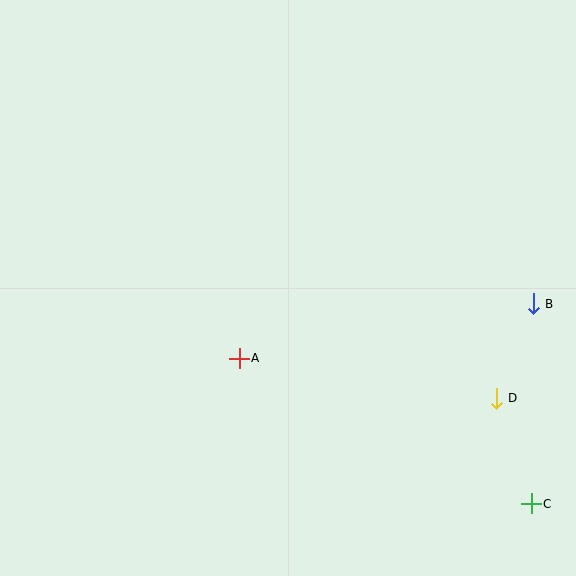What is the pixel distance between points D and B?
The distance between D and B is 101 pixels.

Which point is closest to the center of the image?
Point A at (239, 358) is closest to the center.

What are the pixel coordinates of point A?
Point A is at (239, 358).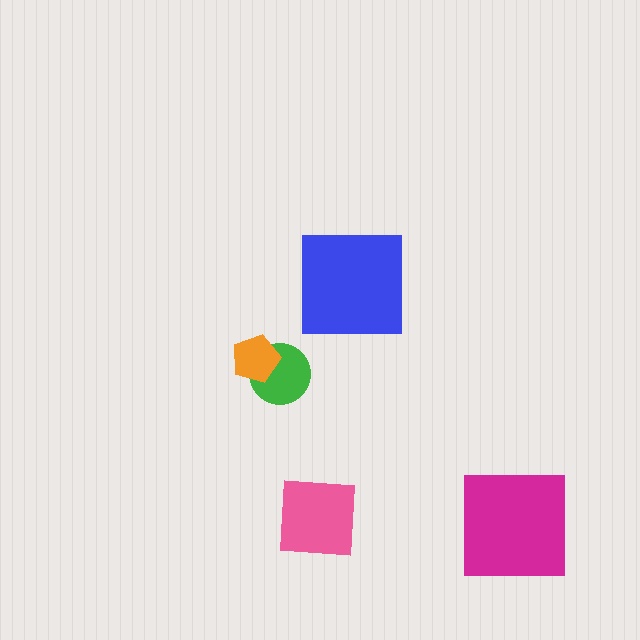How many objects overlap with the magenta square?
0 objects overlap with the magenta square.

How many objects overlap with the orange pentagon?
1 object overlaps with the orange pentagon.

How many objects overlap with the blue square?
0 objects overlap with the blue square.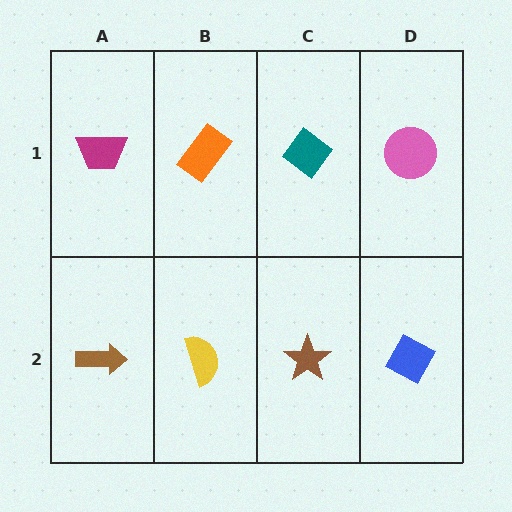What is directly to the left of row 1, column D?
A teal diamond.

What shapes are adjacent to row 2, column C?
A teal diamond (row 1, column C), a yellow semicircle (row 2, column B), a blue diamond (row 2, column D).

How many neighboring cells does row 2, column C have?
3.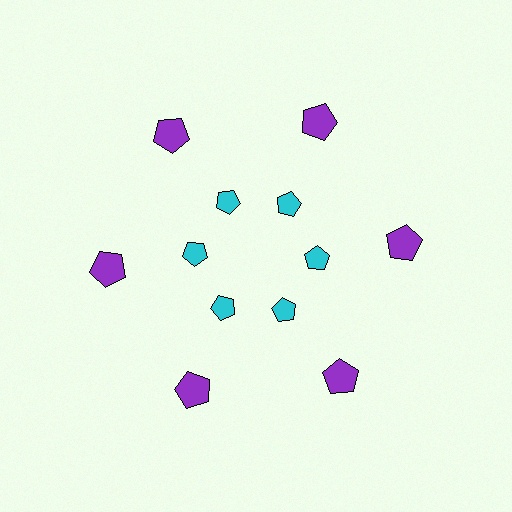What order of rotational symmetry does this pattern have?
This pattern has 6-fold rotational symmetry.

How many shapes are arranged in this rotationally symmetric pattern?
There are 12 shapes, arranged in 6 groups of 2.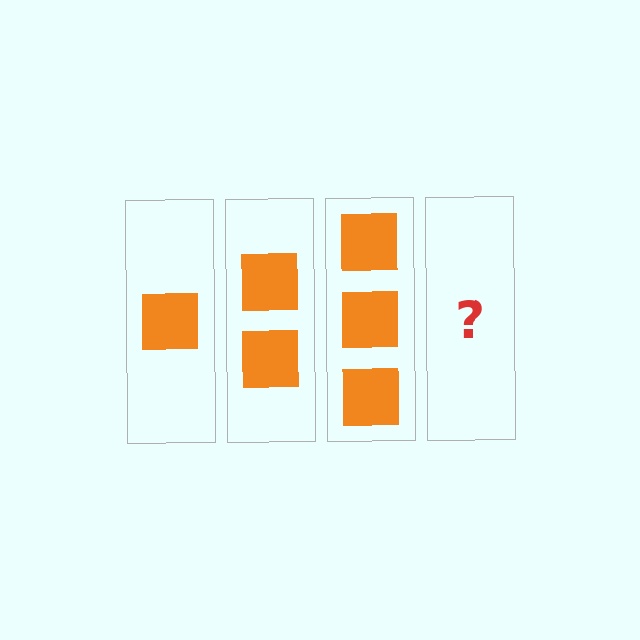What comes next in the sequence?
The next element should be 4 squares.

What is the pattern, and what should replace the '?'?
The pattern is that each step adds one more square. The '?' should be 4 squares.